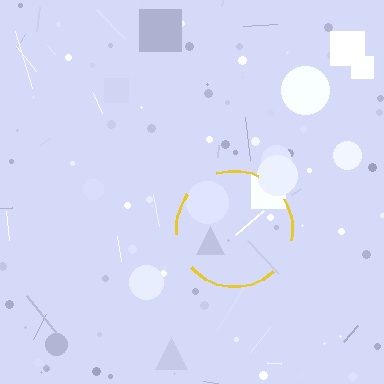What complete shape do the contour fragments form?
The contour fragments form a circle.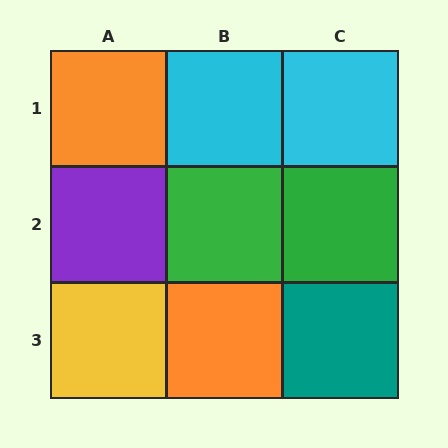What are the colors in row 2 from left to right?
Purple, green, green.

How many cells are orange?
2 cells are orange.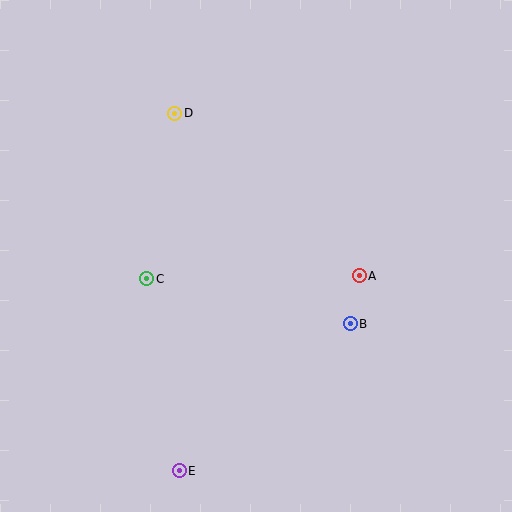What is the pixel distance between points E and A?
The distance between E and A is 266 pixels.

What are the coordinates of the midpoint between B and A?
The midpoint between B and A is at (355, 300).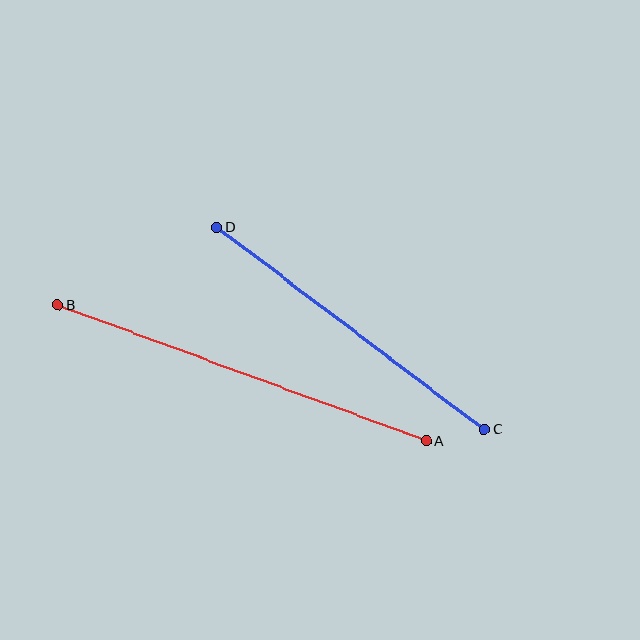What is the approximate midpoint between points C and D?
The midpoint is at approximately (351, 328) pixels.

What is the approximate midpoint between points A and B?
The midpoint is at approximately (242, 373) pixels.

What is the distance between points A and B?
The distance is approximately 393 pixels.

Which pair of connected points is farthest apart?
Points A and B are farthest apart.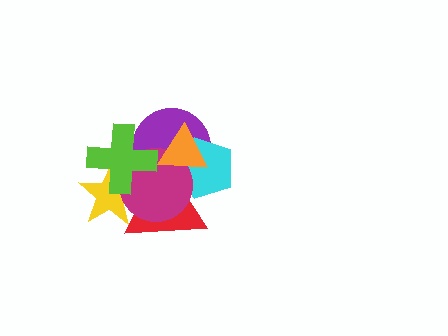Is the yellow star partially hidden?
Yes, it is partially covered by another shape.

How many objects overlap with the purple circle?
5 objects overlap with the purple circle.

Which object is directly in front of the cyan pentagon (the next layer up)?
The red triangle is directly in front of the cyan pentagon.